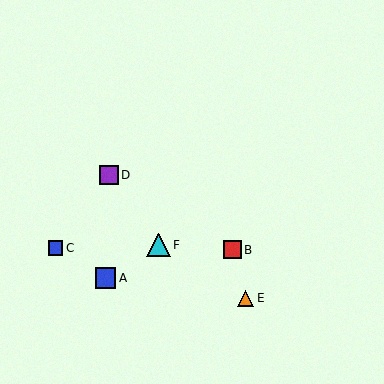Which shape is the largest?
The cyan triangle (labeled F) is the largest.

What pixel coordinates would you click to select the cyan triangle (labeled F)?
Click at (158, 245) to select the cyan triangle F.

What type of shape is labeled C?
Shape C is a blue square.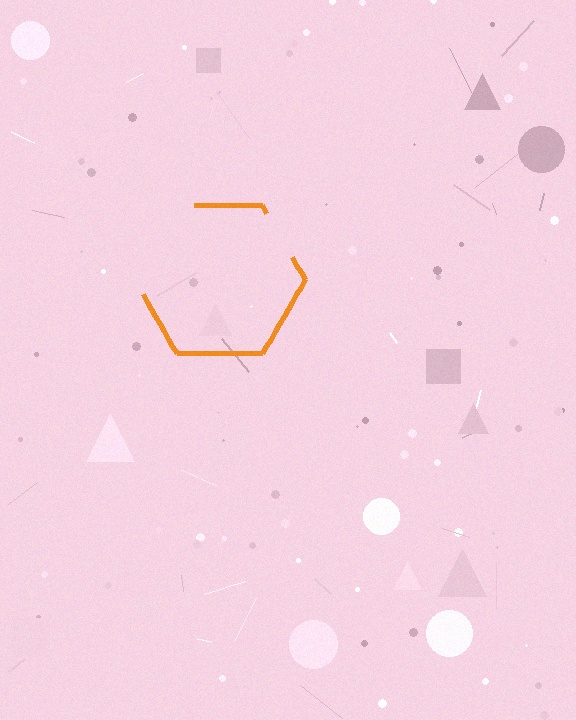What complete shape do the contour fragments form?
The contour fragments form a hexagon.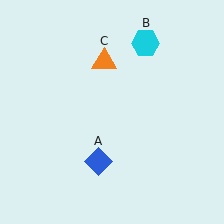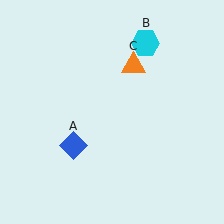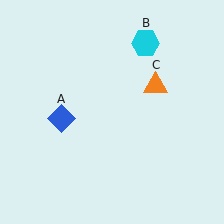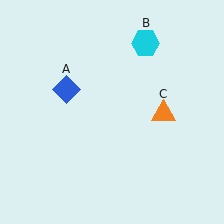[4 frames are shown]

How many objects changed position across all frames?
2 objects changed position: blue diamond (object A), orange triangle (object C).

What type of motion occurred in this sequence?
The blue diamond (object A), orange triangle (object C) rotated clockwise around the center of the scene.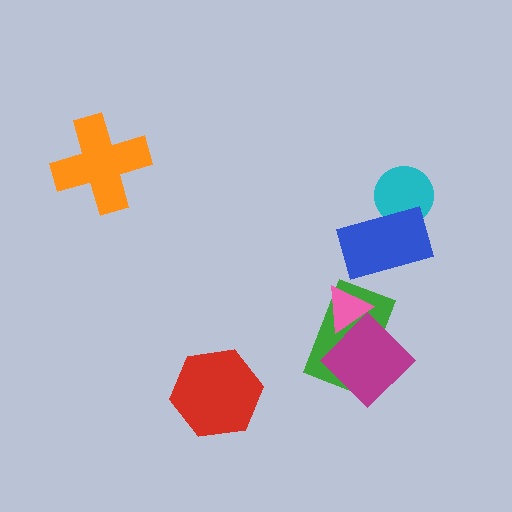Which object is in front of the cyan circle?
The blue rectangle is in front of the cyan circle.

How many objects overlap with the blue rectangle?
1 object overlaps with the blue rectangle.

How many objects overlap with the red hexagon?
0 objects overlap with the red hexagon.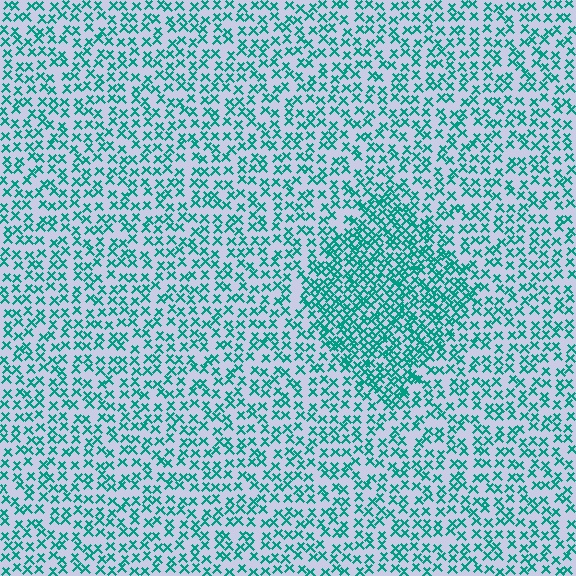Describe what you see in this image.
The image contains small teal elements arranged at two different densities. A diamond-shaped region is visible where the elements are more densely packed than the surrounding area.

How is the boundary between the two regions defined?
The boundary is defined by a change in element density (approximately 2.0x ratio). All elements are the same color, size, and shape.